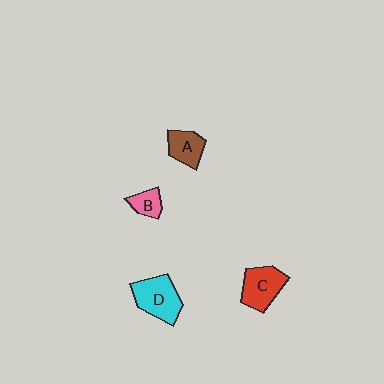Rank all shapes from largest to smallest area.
From largest to smallest: D (cyan), C (red), A (brown), B (pink).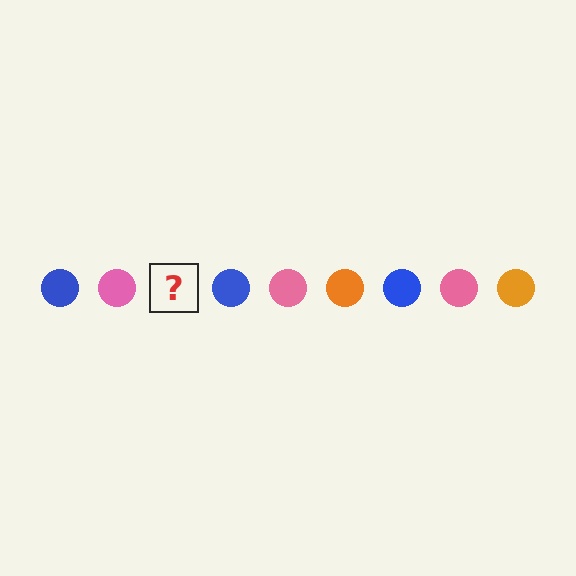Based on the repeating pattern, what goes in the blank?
The blank should be an orange circle.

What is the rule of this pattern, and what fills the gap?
The rule is that the pattern cycles through blue, pink, orange circles. The gap should be filled with an orange circle.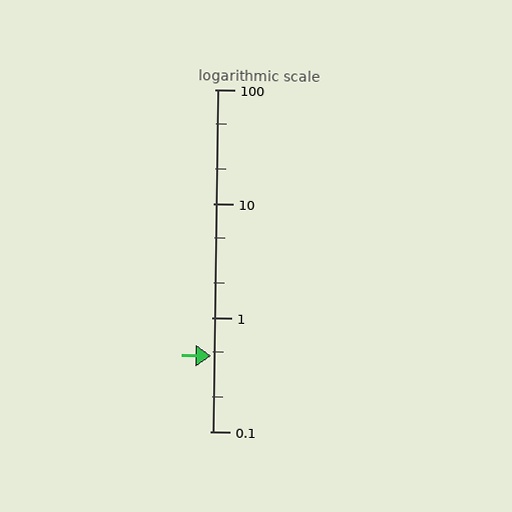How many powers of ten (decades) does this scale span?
The scale spans 3 decades, from 0.1 to 100.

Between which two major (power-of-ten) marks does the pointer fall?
The pointer is between 0.1 and 1.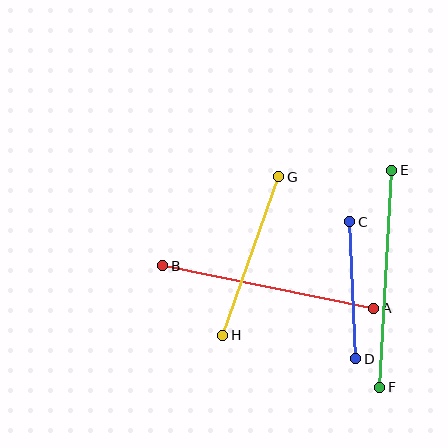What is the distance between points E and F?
The distance is approximately 218 pixels.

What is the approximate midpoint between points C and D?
The midpoint is at approximately (353, 290) pixels.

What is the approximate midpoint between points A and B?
The midpoint is at approximately (268, 287) pixels.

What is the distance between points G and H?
The distance is approximately 168 pixels.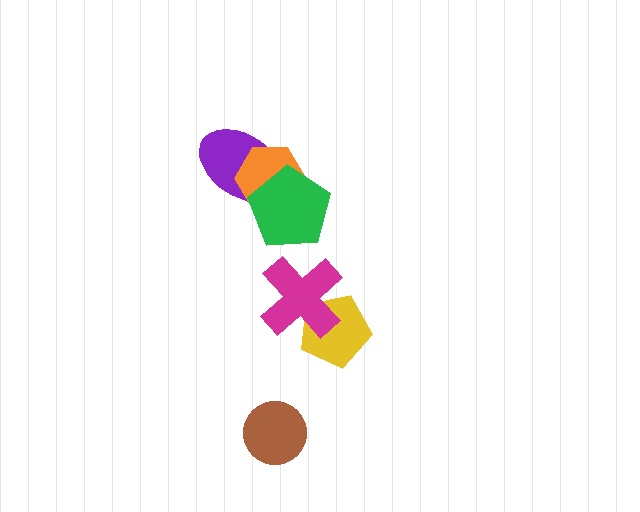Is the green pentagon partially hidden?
No, no other shape covers it.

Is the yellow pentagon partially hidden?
Yes, it is partially covered by another shape.